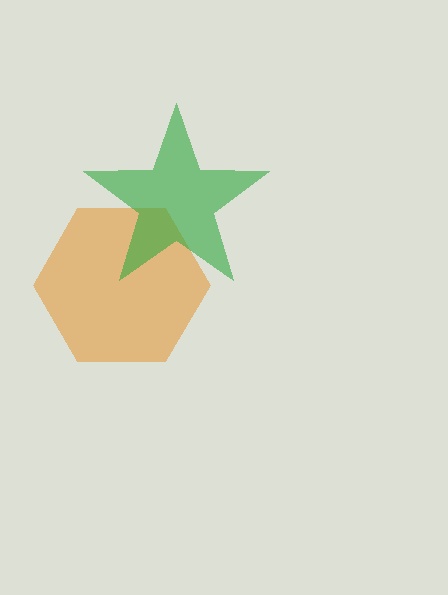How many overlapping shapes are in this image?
There are 2 overlapping shapes in the image.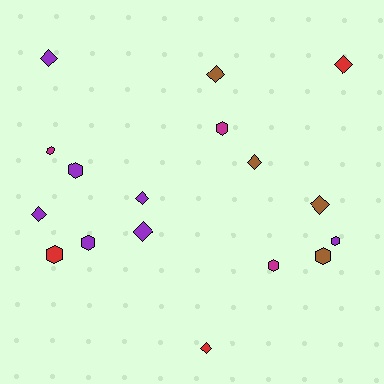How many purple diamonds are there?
There are 4 purple diamonds.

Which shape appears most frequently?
Diamond, with 9 objects.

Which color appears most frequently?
Purple, with 7 objects.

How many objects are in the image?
There are 17 objects.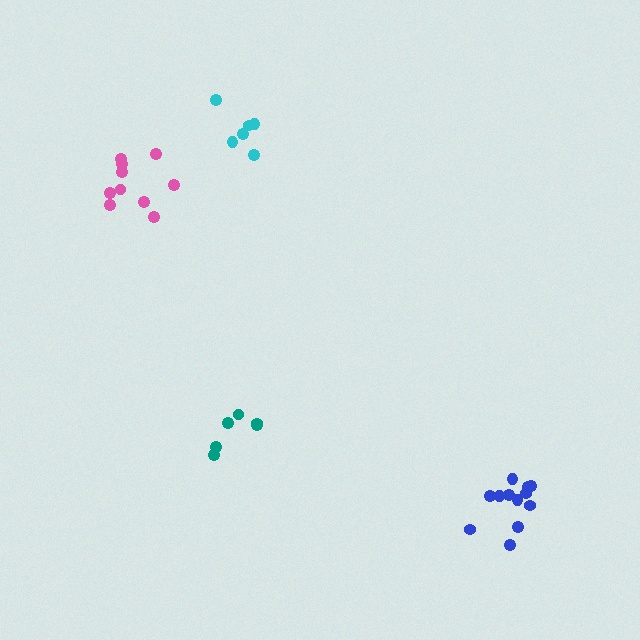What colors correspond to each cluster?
The clusters are colored: pink, cyan, teal, blue.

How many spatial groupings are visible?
There are 4 spatial groupings.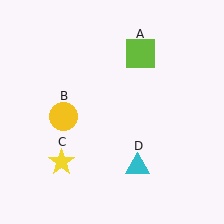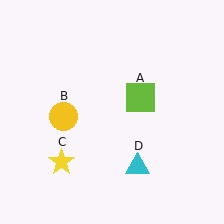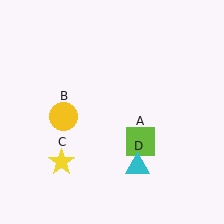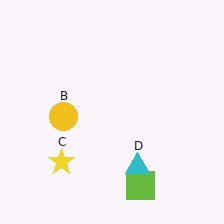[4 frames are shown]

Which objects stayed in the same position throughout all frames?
Yellow circle (object B) and yellow star (object C) and cyan triangle (object D) remained stationary.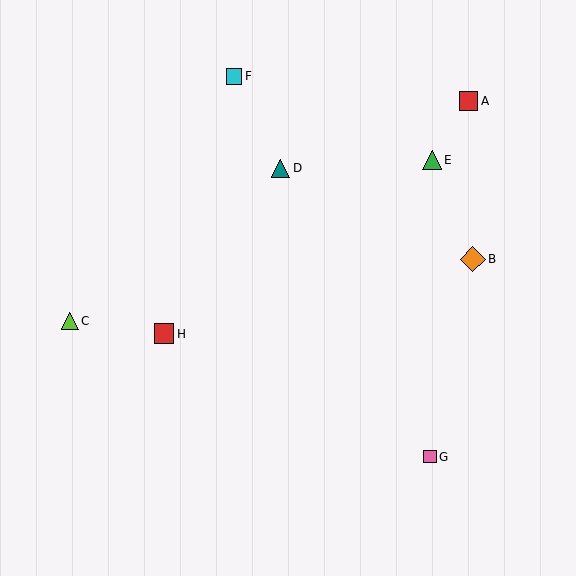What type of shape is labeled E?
Shape E is a green triangle.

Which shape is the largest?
The orange diamond (labeled B) is the largest.